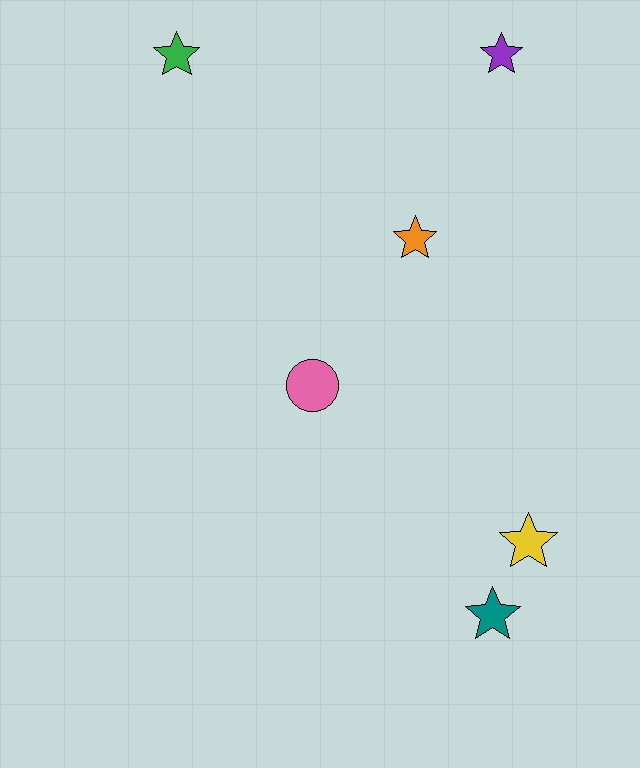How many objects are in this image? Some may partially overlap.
There are 6 objects.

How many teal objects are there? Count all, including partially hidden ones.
There is 1 teal object.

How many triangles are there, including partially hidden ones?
There are no triangles.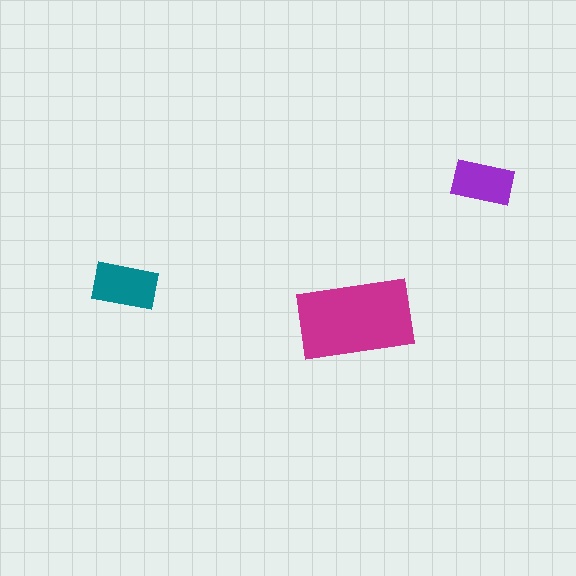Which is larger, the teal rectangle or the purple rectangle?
The teal one.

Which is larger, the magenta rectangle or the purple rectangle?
The magenta one.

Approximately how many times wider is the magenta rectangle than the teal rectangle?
About 2 times wider.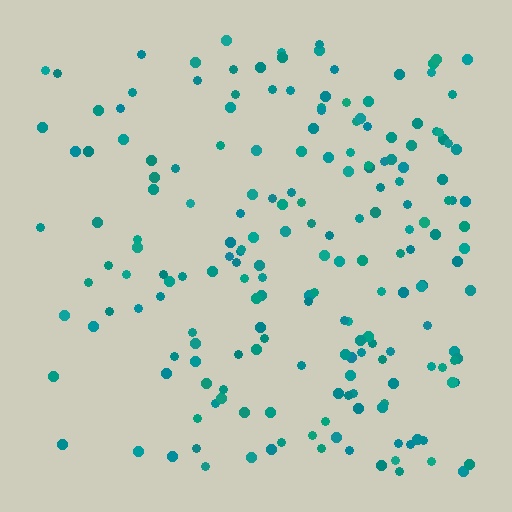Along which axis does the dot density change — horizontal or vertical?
Horizontal.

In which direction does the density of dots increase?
From left to right, with the right side densest.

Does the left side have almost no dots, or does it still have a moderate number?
Still a moderate number, just noticeably fewer than the right.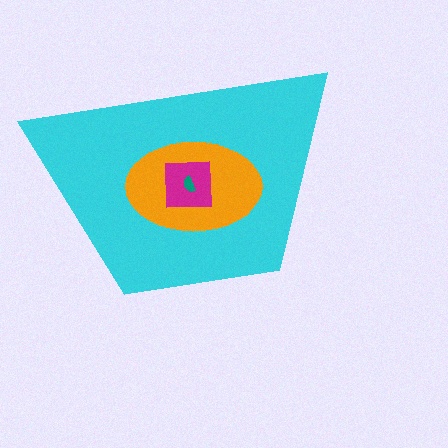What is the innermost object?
The teal semicircle.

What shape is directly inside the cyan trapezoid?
The orange ellipse.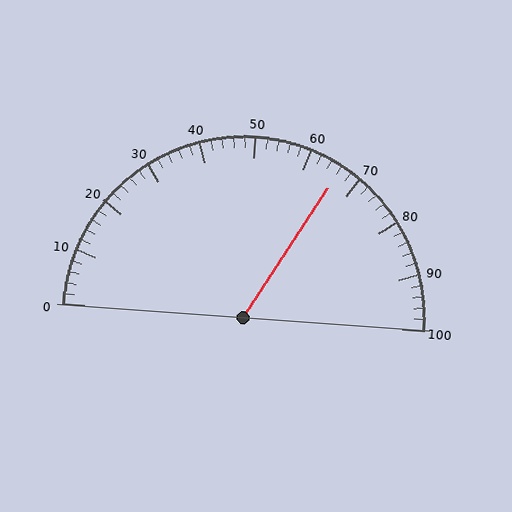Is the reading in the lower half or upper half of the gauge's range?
The reading is in the upper half of the range (0 to 100).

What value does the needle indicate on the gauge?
The needle indicates approximately 66.